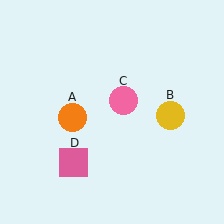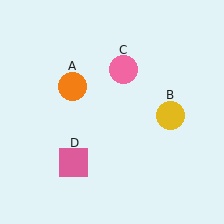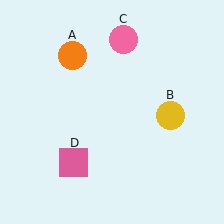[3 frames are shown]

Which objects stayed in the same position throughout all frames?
Yellow circle (object B) and pink square (object D) remained stationary.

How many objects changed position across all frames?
2 objects changed position: orange circle (object A), pink circle (object C).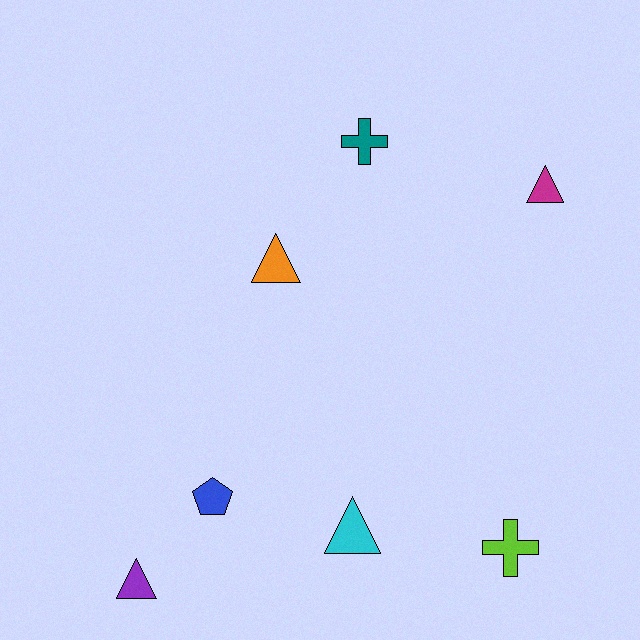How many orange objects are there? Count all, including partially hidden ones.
There is 1 orange object.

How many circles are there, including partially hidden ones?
There are no circles.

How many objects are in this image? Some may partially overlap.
There are 7 objects.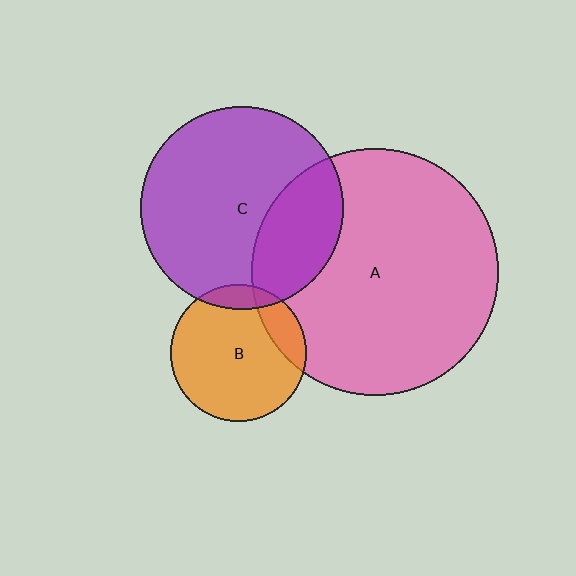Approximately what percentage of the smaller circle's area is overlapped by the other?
Approximately 15%.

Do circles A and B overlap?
Yes.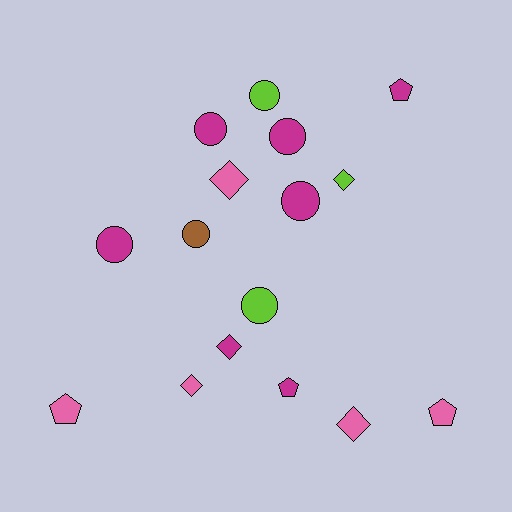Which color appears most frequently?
Magenta, with 7 objects.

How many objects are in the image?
There are 16 objects.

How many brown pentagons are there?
There are no brown pentagons.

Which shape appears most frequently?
Circle, with 7 objects.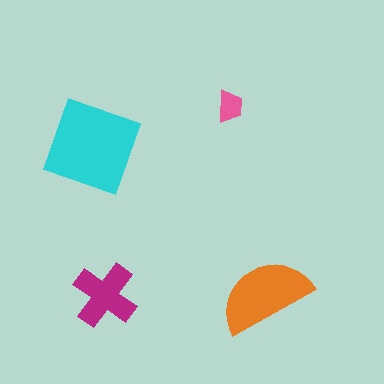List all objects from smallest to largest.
The pink trapezoid, the magenta cross, the orange semicircle, the cyan diamond.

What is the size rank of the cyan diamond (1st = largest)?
1st.